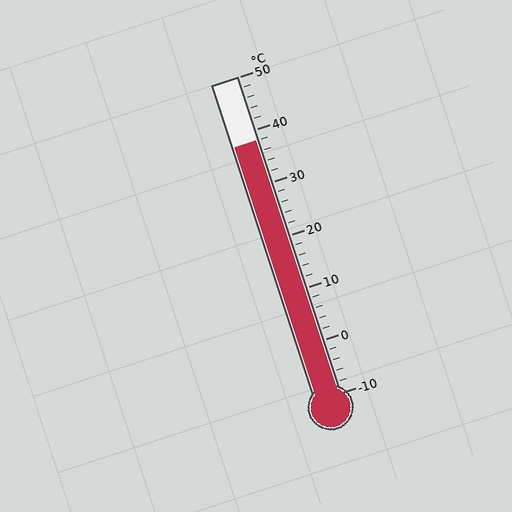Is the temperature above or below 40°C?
The temperature is below 40°C.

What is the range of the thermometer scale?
The thermometer scale ranges from -10°C to 50°C.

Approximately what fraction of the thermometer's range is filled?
The thermometer is filled to approximately 80% of its range.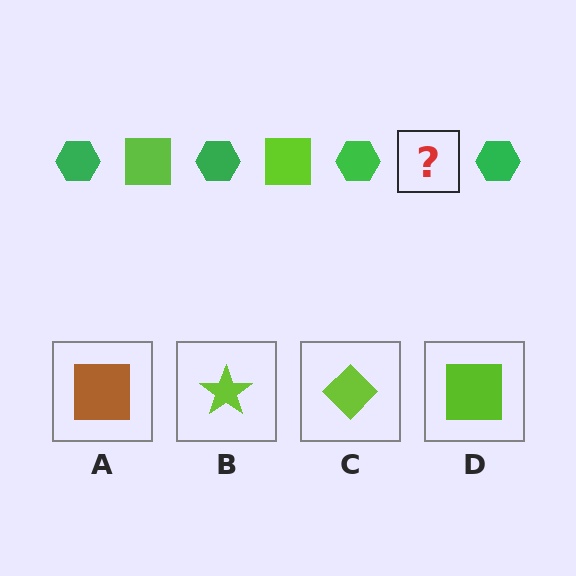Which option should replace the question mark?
Option D.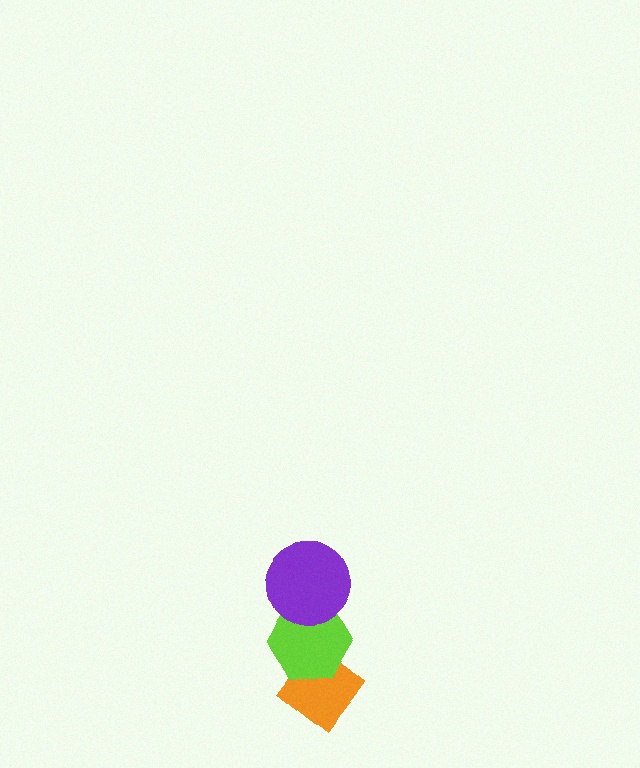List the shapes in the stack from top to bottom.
From top to bottom: the purple circle, the lime hexagon, the orange diamond.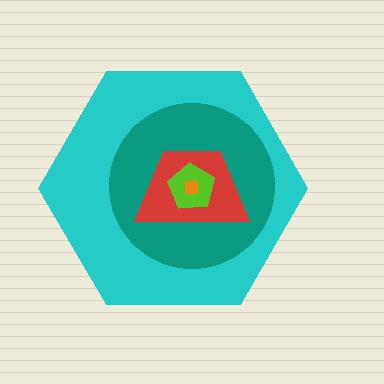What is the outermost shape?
The cyan hexagon.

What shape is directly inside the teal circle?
The red trapezoid.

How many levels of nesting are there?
5.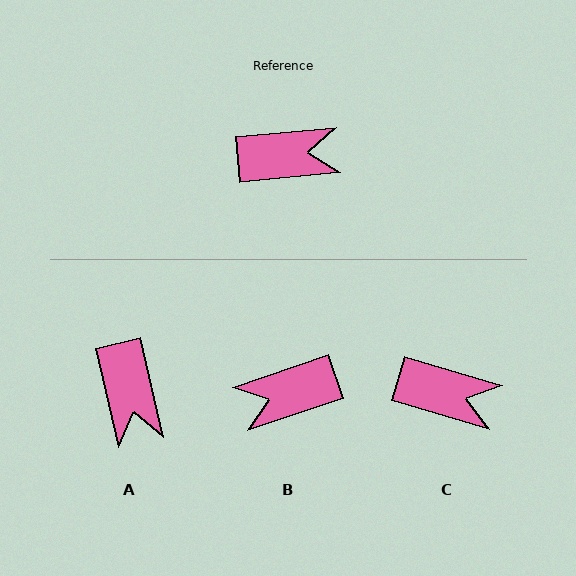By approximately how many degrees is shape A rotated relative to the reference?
Approximately 83 degrees clockwise.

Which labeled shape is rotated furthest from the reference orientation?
B, about 167 degrees away.